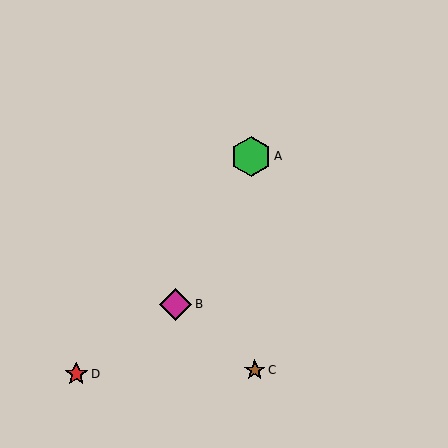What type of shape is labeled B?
Shape B is a magenta diamond.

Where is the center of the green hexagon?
The center of the green hexagon is at (251, 156).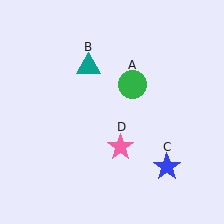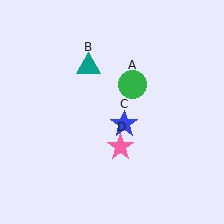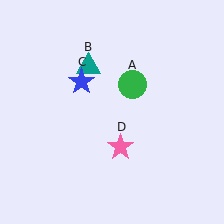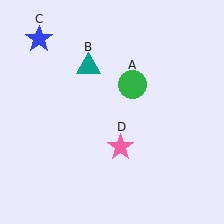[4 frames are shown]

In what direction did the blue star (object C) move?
The blue star (object C) moved up and to the left.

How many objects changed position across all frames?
1 object changed position: blue star (object C).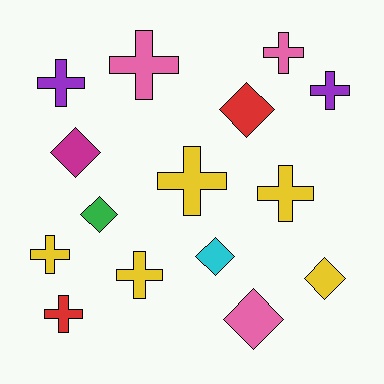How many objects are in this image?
There are 15 objects.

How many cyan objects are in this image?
There is 1 cyan object.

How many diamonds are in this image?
There are 6 diamonds.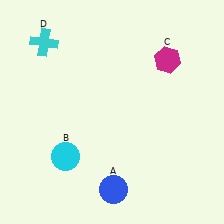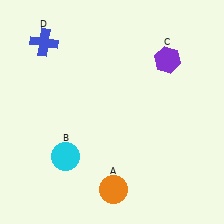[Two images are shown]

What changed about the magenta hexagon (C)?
In Image 1, C is magenta. In Image 2, it changed to purple.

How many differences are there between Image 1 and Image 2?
There are 3 differences between the two images.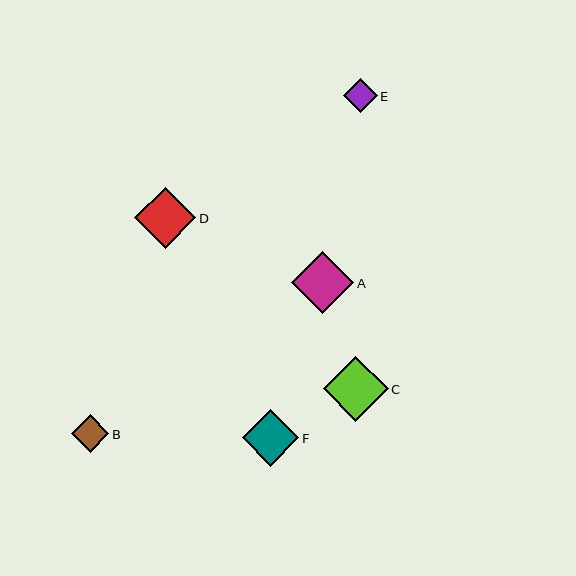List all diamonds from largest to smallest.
From largest to smallest: C, A, D, F, B, E.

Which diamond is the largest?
Diamond C is the largest with a size of approximately 65 pixels.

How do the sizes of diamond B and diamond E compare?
Diamond B and diamond E are approximately the same size.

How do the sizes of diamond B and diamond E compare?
Diamond B and diamond E are approximately the same size.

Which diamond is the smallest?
Diamond E is the smallest with a size of approximately 34 pixels.